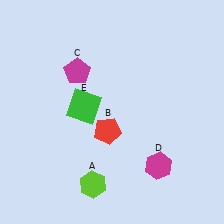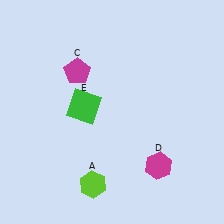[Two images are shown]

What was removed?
The red pentagon (B) was removed in Image 2.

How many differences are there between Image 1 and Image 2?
There is 1 difference between the two images.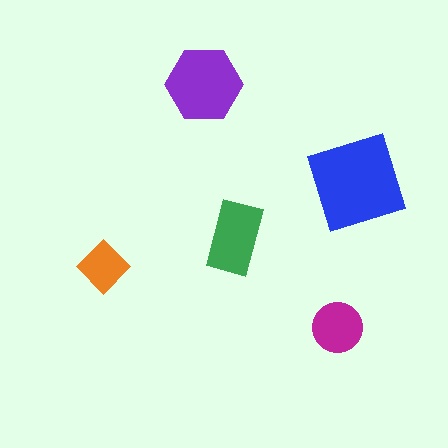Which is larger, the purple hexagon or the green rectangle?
The purple hexagon.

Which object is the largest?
The blue square.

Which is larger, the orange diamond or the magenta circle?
The magenta circle.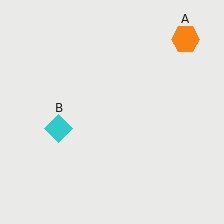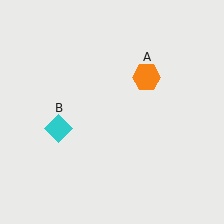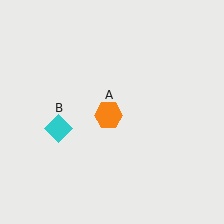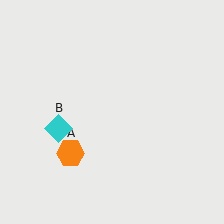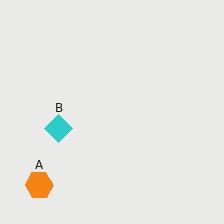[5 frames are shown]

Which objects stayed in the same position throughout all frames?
Cyan diamond (object B) remained stationary.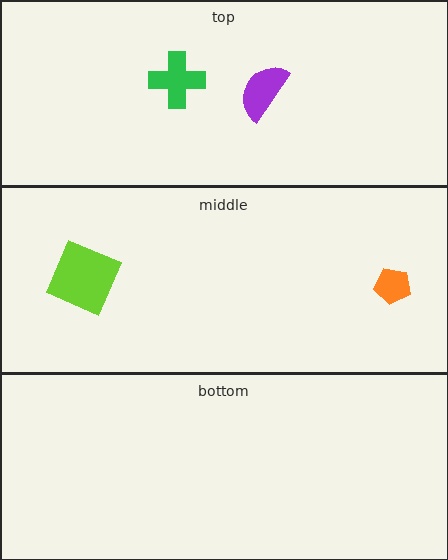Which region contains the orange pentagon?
The middle region.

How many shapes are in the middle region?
2.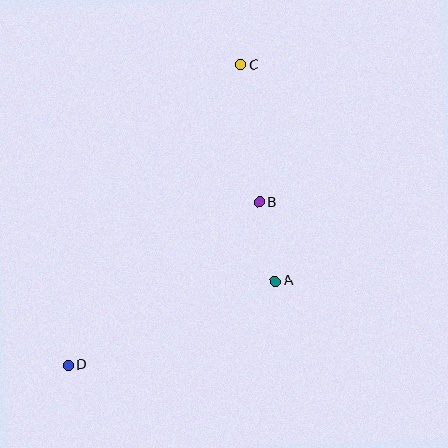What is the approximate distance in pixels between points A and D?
The distance between A and D is approximately 224 pixels.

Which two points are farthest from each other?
Points C and D are farthest from each other.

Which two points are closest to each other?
Points A and B are closest to each other.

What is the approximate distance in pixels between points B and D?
The distance between B and D is approximately 251 pixels.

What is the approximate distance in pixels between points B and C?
The distance between B and C is approximately 139 pixels.